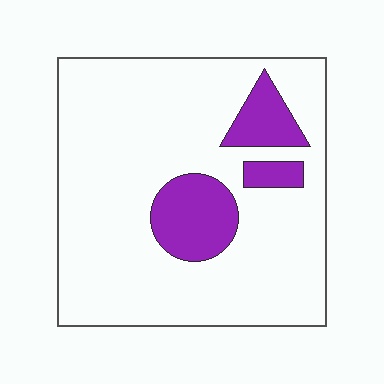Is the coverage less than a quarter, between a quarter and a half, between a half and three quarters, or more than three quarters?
Less than a quarter.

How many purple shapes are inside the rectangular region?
3.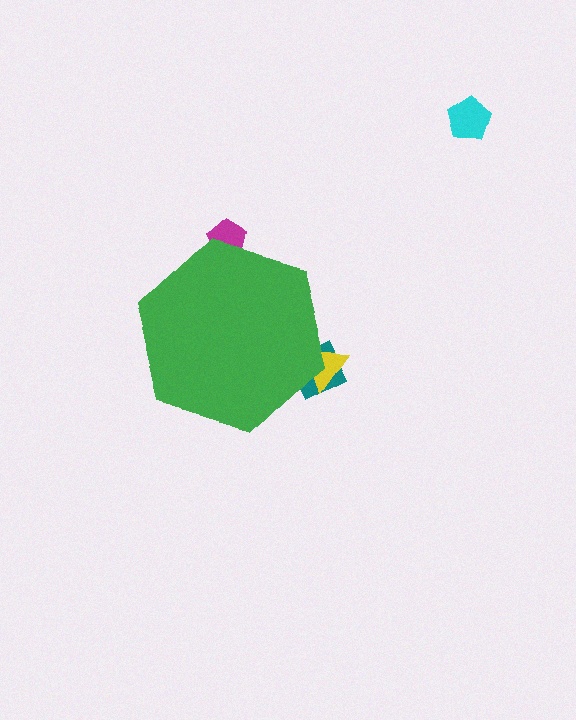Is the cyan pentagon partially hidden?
No, the cyan pentagon is fully visible.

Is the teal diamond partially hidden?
Yes, the teal diamond is partially hidden behind the green hexagon.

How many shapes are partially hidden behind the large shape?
3 shapes are partially hidden.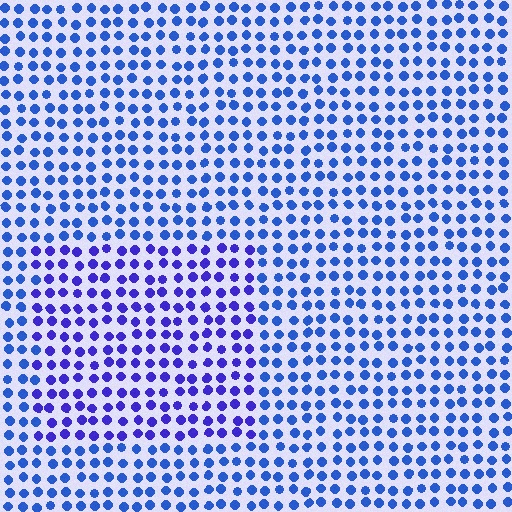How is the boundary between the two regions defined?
The boundary is defined purely by a slight shift in hue (about 27 degrees). Spacing, size, and orientation are identical on both sides.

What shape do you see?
I see a rectangle.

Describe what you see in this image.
The image is filled with small blue elements in a uniform arrangement. A rectangle-shaped region is visible where the elements are tinted to a slightly different hue, forming a subtle color boundary.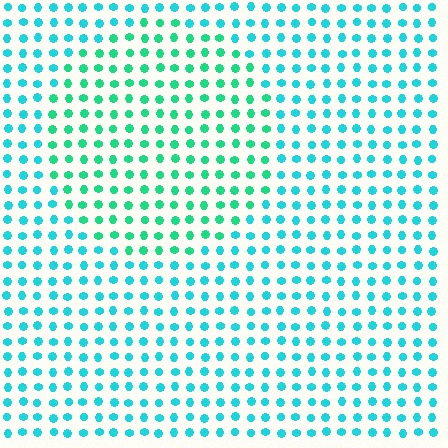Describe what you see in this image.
The image is filled with small cyan elements in a uniform arrangement. A circle-shaped region is visible where the elements are tinted to a slightly different hue, forming a subtle color boundary.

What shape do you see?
I see a circle.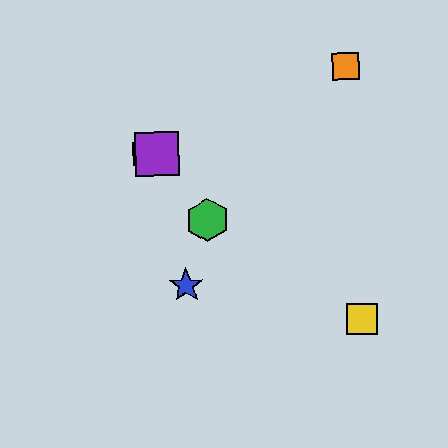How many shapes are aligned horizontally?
2 shapes (the red square, the purple square) are aligned horizontally.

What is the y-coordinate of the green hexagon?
The green hexagon is at y≈220.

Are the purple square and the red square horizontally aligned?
Yes, both are at y≈154.